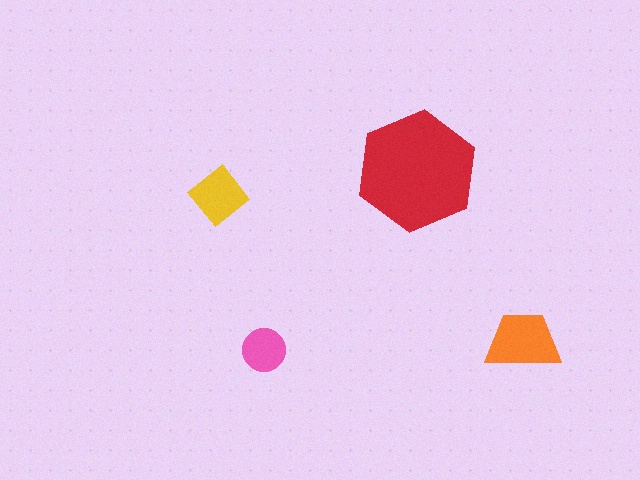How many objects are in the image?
There are 4 objects in the image.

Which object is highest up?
The red hexagon is topmost.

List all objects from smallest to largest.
The pink circle, the yellow diamond, the orange trapezoid, the red hexagon.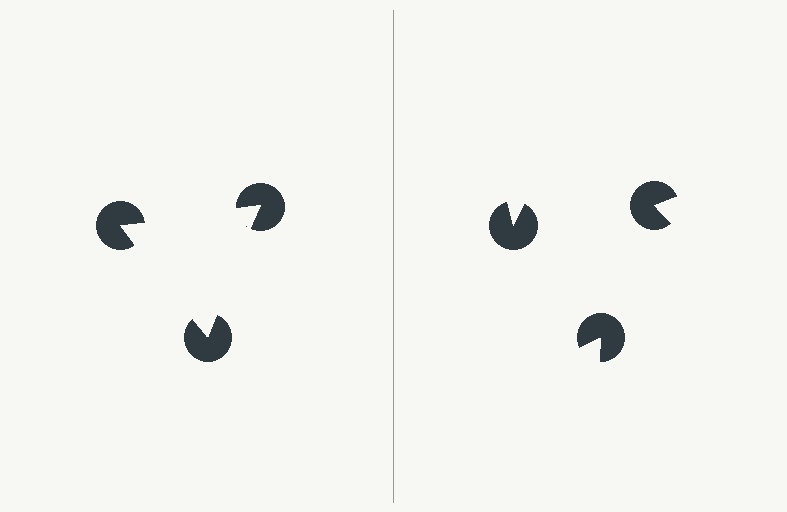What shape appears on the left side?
An illusory triangle.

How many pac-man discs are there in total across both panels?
6 — 3 on each side.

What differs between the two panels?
The pac-man discs are positioned identically on both sides; only the wedge orientations differ. On the left they align to a triangle; on the right they are misaligned.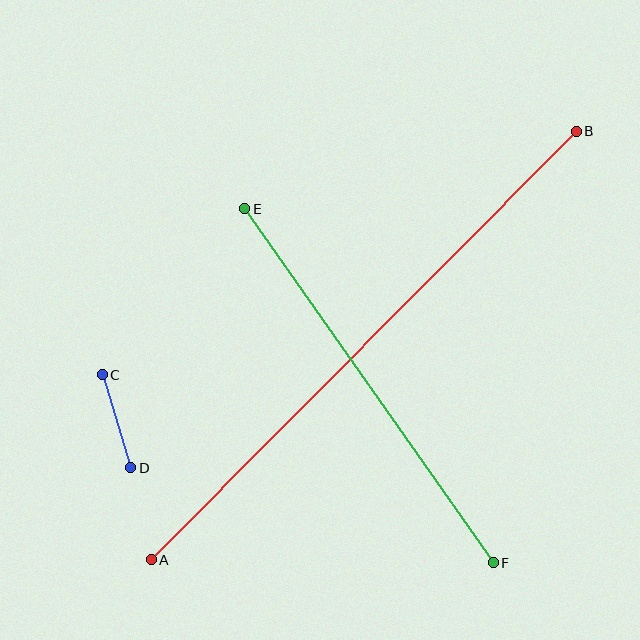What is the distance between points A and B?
The distance is approximately 604 pixels.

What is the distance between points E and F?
The distance is approximately 433 pixels.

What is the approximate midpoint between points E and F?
The midpoint is at approximately (369, 386) pixels.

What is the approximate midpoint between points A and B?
The midpoint is at approximately (364, 346) pixels.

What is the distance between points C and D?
The distance is approximately 98 pixels.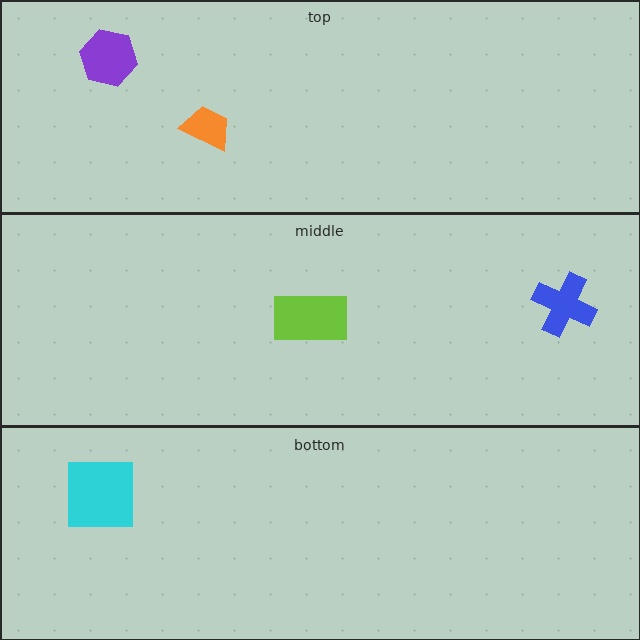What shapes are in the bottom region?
The cyan square.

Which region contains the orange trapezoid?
The top region.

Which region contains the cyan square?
The bottom region.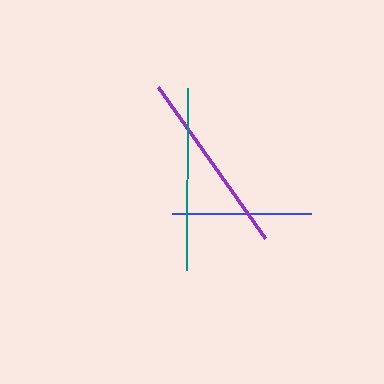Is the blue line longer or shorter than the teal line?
The teal line is longer than the blue line.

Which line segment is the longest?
The purple line is the longest at approximately 185 pixels.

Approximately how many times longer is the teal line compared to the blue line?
The teal line is approximately 1.3 times the length of the blue line.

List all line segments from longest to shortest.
From longest to shortest: purple, teal, blue.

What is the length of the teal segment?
The teal segment is approximately 182 pixels long.